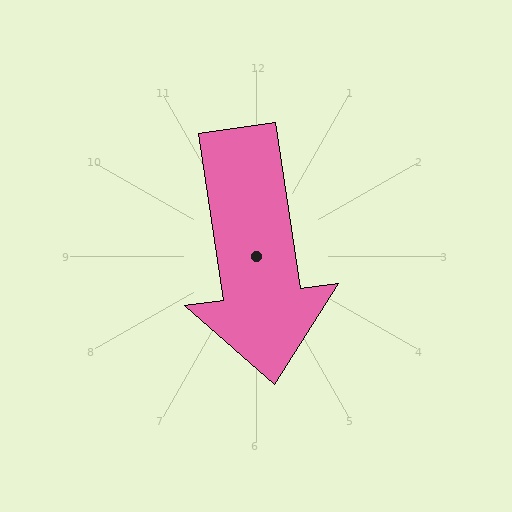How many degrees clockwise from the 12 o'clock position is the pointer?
Approximately 172 degrees.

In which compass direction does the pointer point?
South.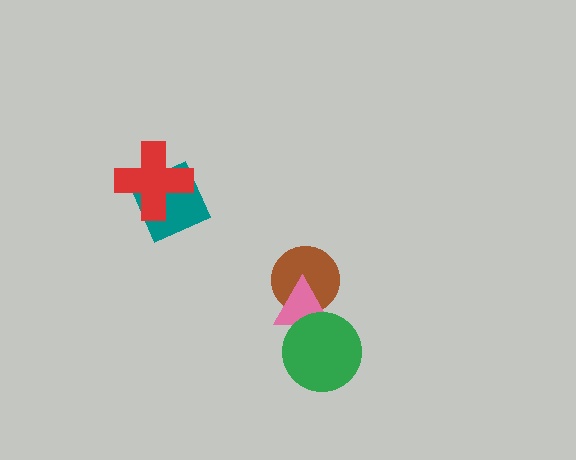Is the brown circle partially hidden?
Yes, it is partially covered by another shape.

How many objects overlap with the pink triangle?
2 objects overlap with the pink triangle.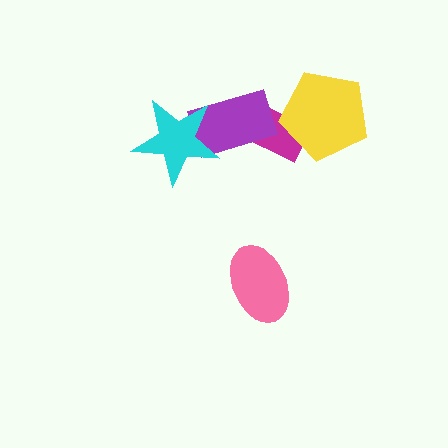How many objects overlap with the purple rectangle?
2 objects overlap with the purple rectangle.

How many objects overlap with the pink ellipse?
0 objects overlap with the pink ellipse.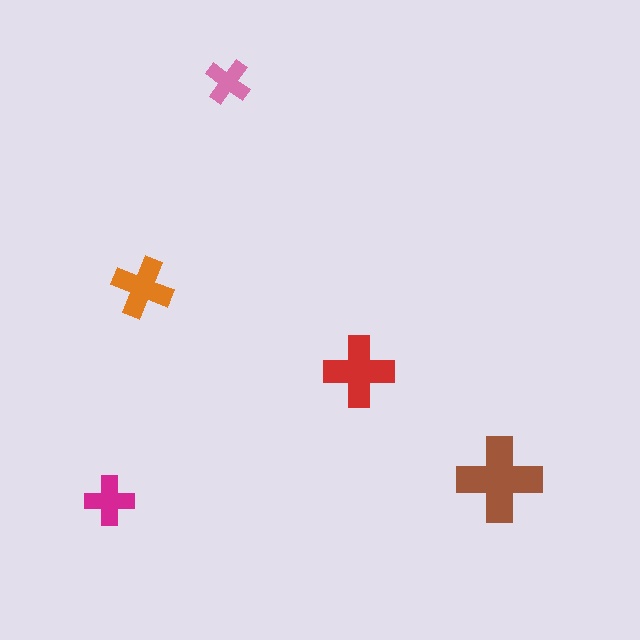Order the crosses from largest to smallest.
the brown one, the red one, the orange one, the magenta one, the pink one.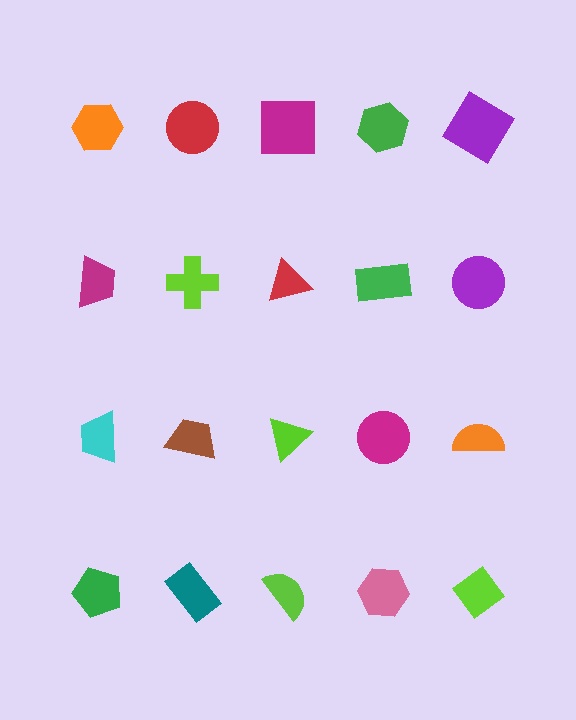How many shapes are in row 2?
5 shapes.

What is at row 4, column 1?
A green pentagon.